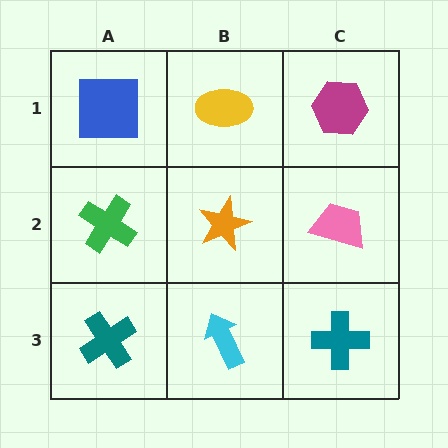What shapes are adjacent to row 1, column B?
An orange star (row 2, column B), a blue square (row 1, column A), a magenta hexagon (row 1, column C).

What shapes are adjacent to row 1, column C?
A pink trapezoid (row 2, column C), a yellow ellipse (row 1, column B).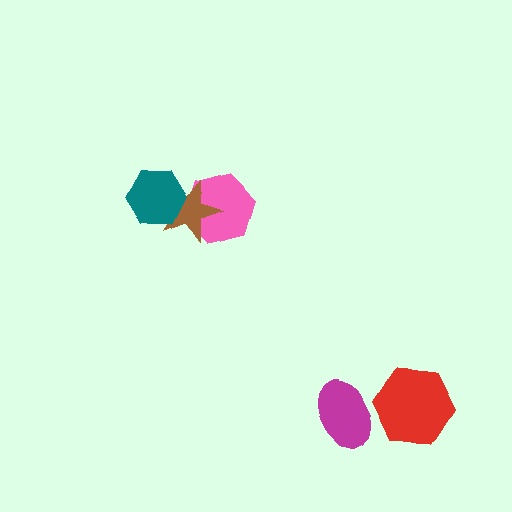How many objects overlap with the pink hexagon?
1 object overlaps with the pink hexagon.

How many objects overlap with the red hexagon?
1 object overlaps with the red hexagon.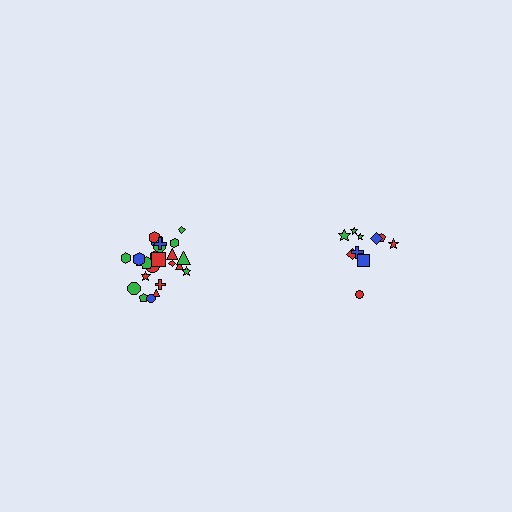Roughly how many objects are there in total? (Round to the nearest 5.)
Roughly 35 objects in total.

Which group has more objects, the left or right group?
The left group.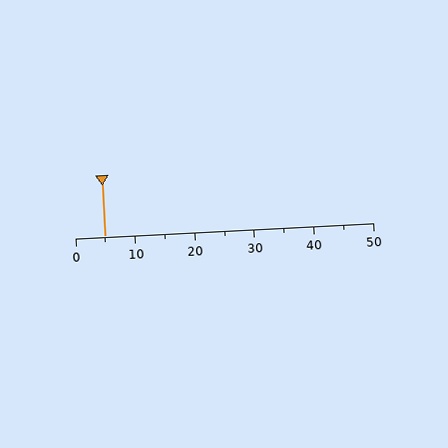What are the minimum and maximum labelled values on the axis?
The axis runs from 0 to 50.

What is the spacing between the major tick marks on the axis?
The major ticks are spaced 10 apart.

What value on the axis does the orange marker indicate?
The marker indicates approximately 5.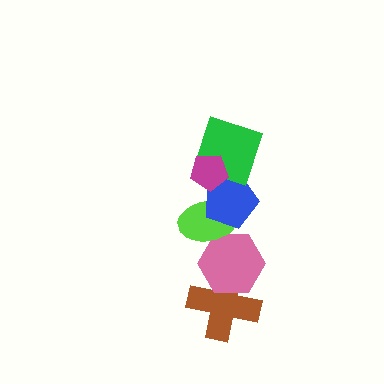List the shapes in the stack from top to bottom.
From top to bottom: the magenta pentagon, the green square, the blue pentagon, the lime ellipse, the pink hexagon, the brown cross.